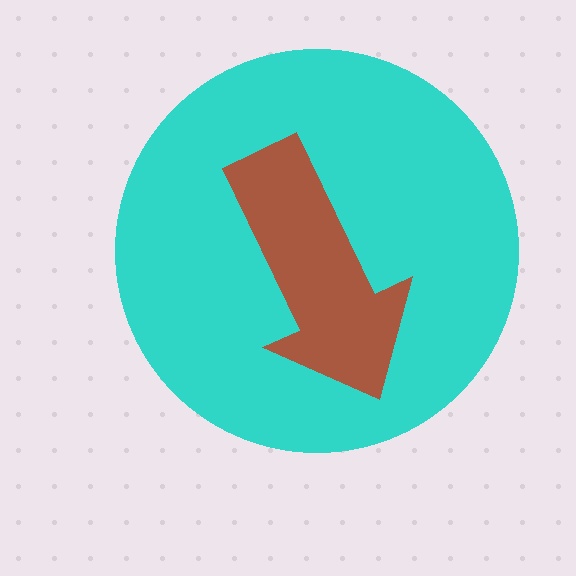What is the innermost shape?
The brown arrow.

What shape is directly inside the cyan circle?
The brown arrow.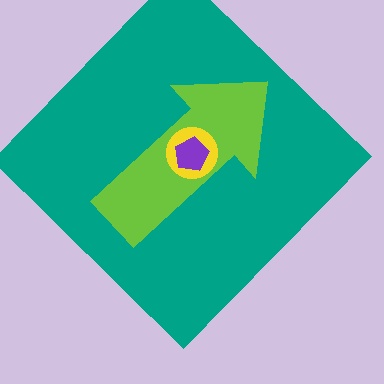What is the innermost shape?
The purple pentagon.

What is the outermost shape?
The teal diamond.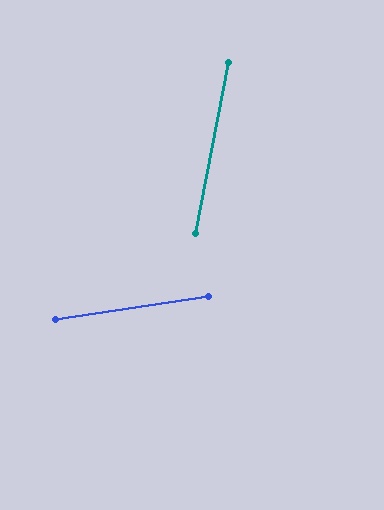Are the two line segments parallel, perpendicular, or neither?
Neither parallel nor perpendicular — they differ by about 71°.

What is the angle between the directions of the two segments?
Approximately 71 degrees.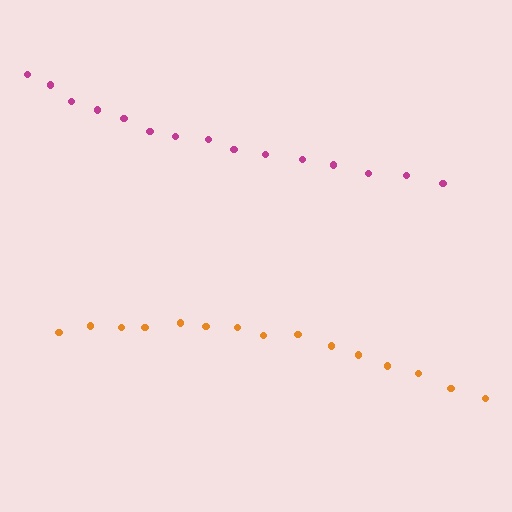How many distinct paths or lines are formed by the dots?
There are 2 distinct paths.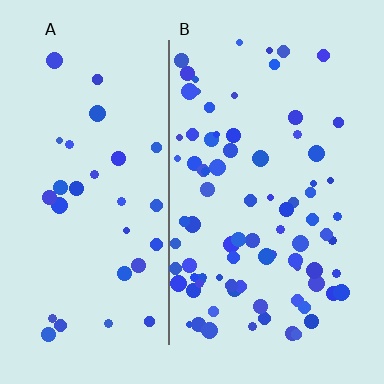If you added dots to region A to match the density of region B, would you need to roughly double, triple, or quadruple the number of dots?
Approximately double.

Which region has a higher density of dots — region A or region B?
B (the right).